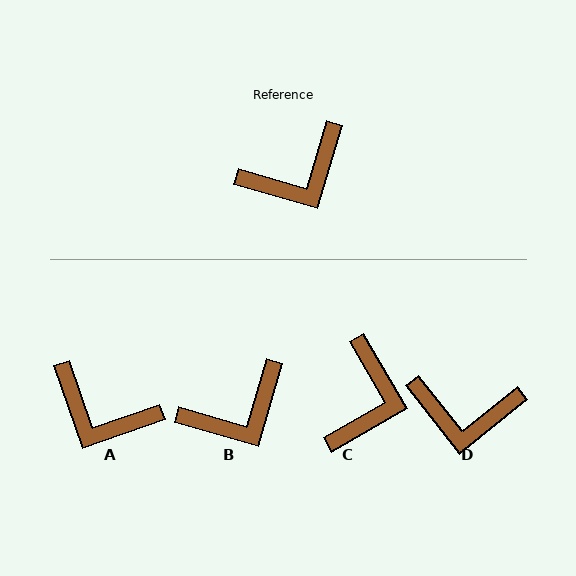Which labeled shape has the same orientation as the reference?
B.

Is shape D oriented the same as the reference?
No, it is off by about 35 degrees.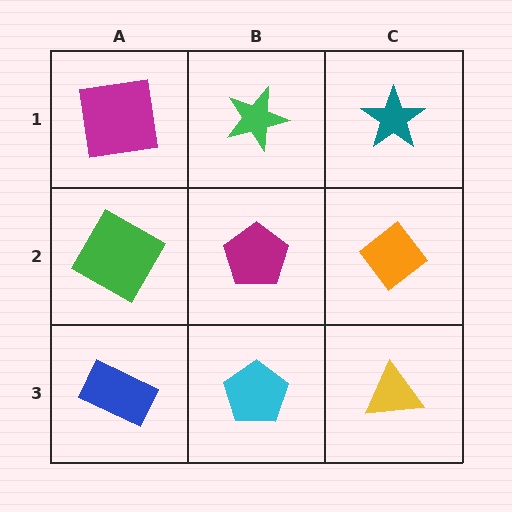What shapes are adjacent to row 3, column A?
A green square (row 2, column A), a cyan pentagon (row 3, column B).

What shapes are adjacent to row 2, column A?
A magenta square (row 1, column A), a blue rectangle (row 3, column A), a magenta pentagon (row 2, column B).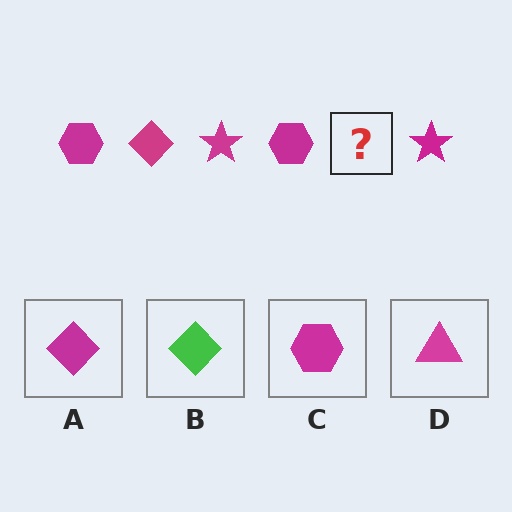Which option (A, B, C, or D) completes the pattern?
A.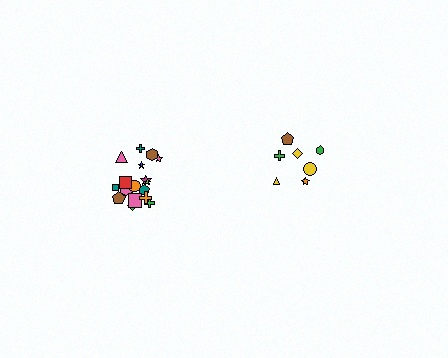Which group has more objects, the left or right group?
The left group.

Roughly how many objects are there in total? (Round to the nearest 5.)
Roughly 25 objects in total.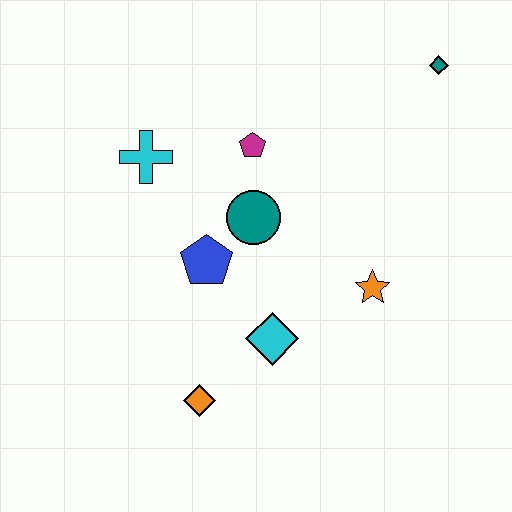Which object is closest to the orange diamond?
The cyan diamond is closest to the orange diamond.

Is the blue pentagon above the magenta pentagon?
No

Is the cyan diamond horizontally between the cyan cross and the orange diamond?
No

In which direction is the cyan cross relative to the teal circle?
The cyan cross is to the left of the teal circle.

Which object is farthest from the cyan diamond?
The teal diamond is farthest from the cyan diamond.